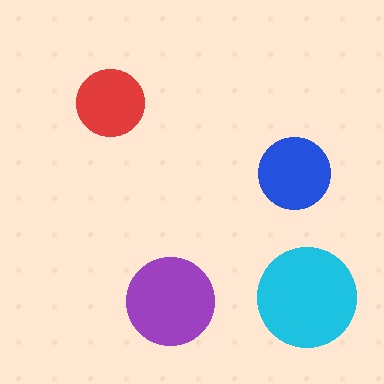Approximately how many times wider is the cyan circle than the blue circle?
About 1.5 times wider.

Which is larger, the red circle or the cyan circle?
The cyan one.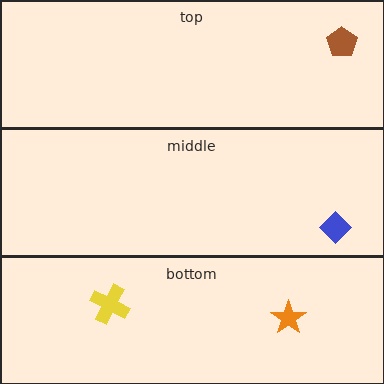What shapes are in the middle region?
The blue diamond.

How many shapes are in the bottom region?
2.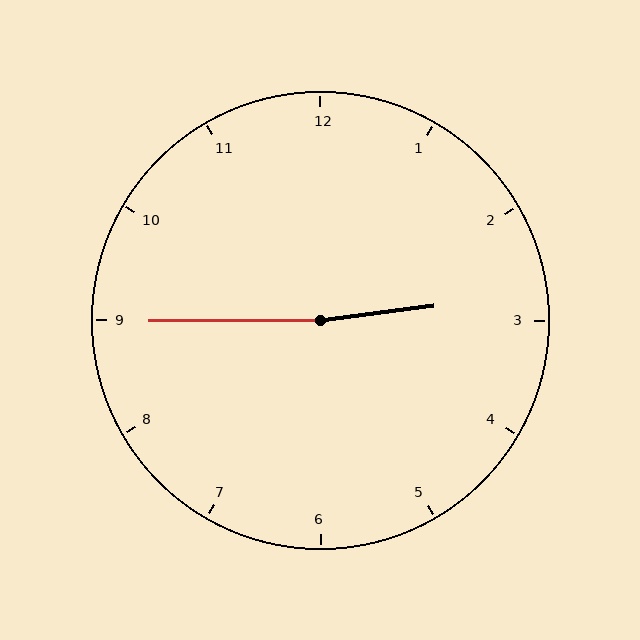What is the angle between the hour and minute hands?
Approximately 172 degrees.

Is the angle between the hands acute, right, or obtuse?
It is obtuse.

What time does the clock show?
2:45.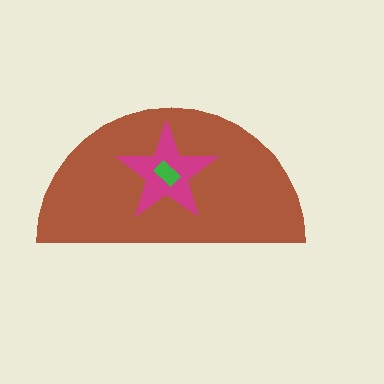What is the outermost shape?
The brown semicircle.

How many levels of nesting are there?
3.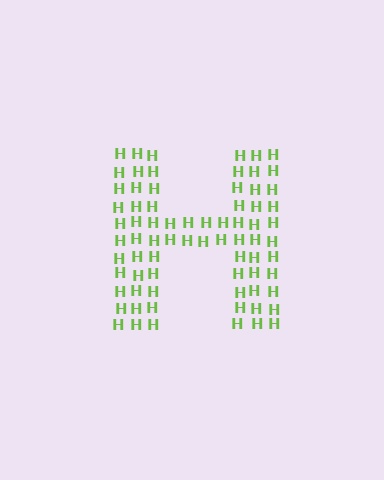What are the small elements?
The small elements are letter H's.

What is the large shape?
The large shape is the letter H.